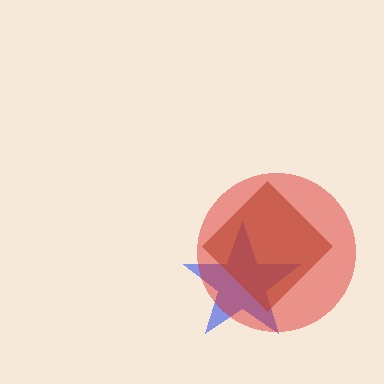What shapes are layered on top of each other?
The layered shapes are: a blue star, a brown diamond, a red circle.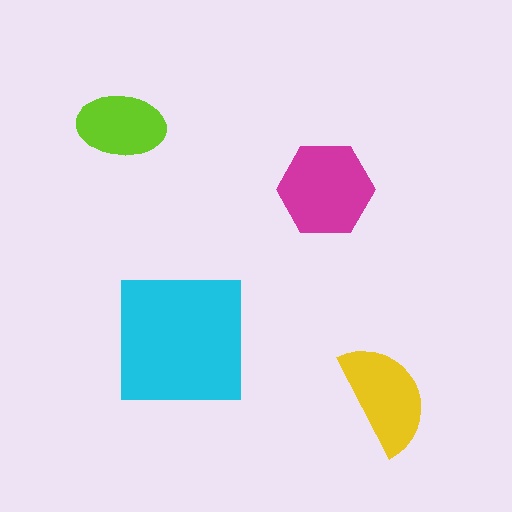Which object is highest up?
The lime ellipse is topmost.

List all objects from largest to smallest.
The cyan square, the magenta hexagon, the yellow semicircle, the lime ellipse.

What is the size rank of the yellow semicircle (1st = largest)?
3rd.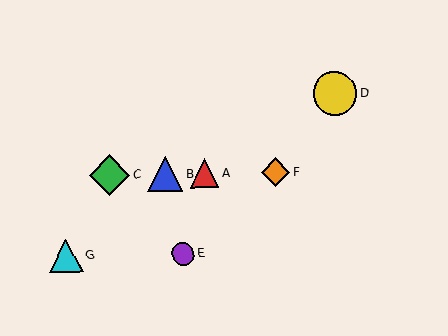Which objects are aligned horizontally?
Objects A, B, C, F are aligned horizontally.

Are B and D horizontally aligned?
No, B is at y≈174 and D is at y≈94.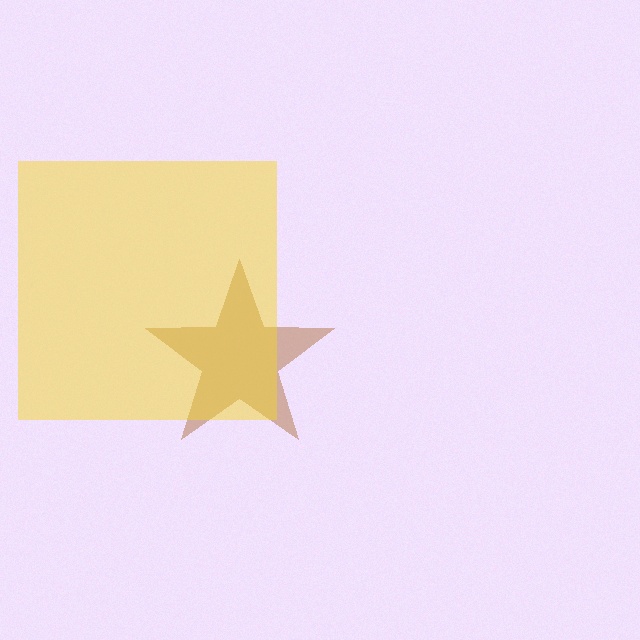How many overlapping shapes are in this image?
There are 2 overlapping shapes in the image.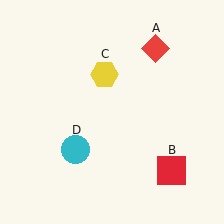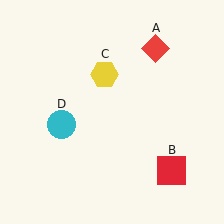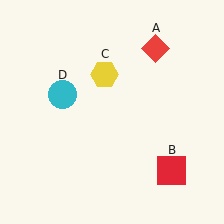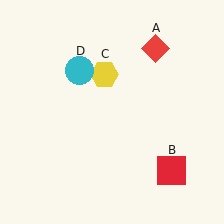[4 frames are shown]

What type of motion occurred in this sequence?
The cyan circle (object D) rotated clockwise around the center of the scene.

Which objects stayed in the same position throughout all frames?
Red diamond (object A) and red square (object B) and yellow hexagon (object C) remained stationary.